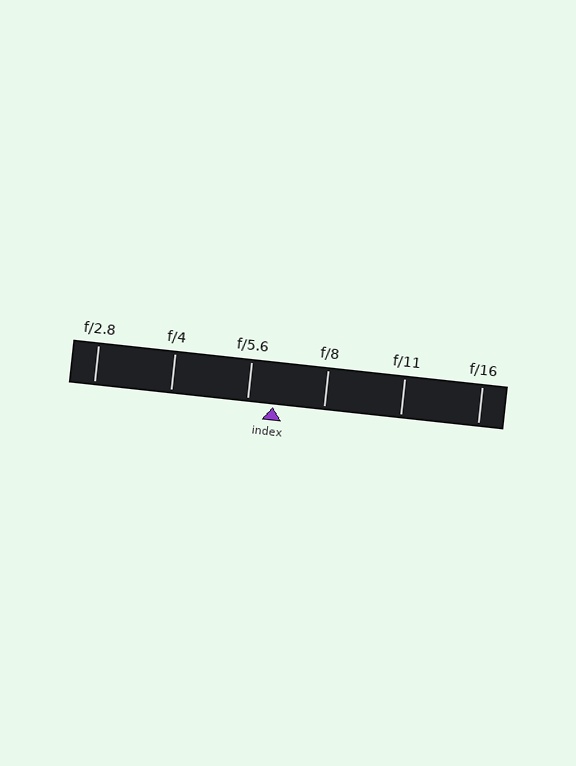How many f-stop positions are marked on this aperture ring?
There are 6 f-stop positions marked.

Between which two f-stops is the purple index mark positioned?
The index mark is between f/5.6 and f/8.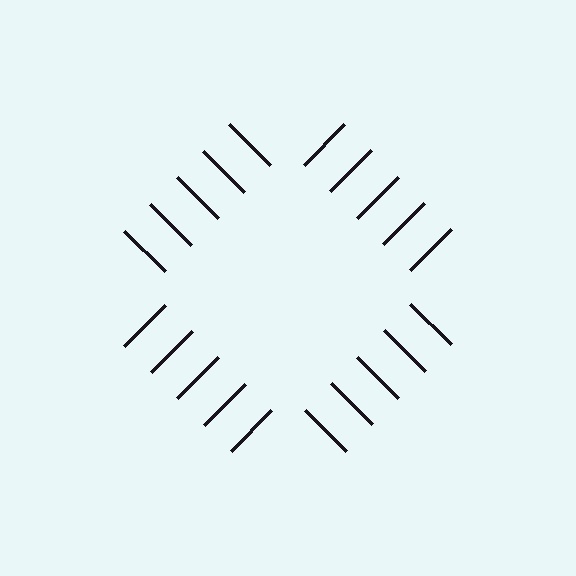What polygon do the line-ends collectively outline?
An illusory square — the line segments terminate on its edges but no continuous stroke is drawn.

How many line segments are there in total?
20 — 5 along each of the 4 edges.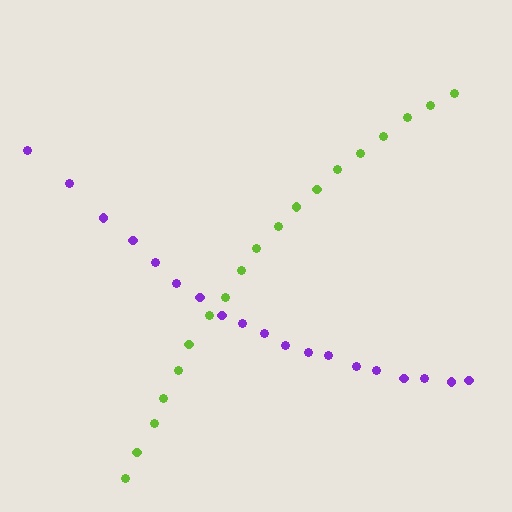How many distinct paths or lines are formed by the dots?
There are 2 distinct paths.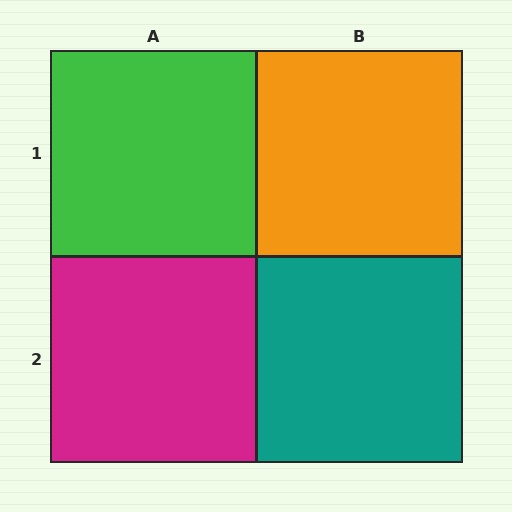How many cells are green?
1 cell is green.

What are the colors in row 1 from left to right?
Green, orange.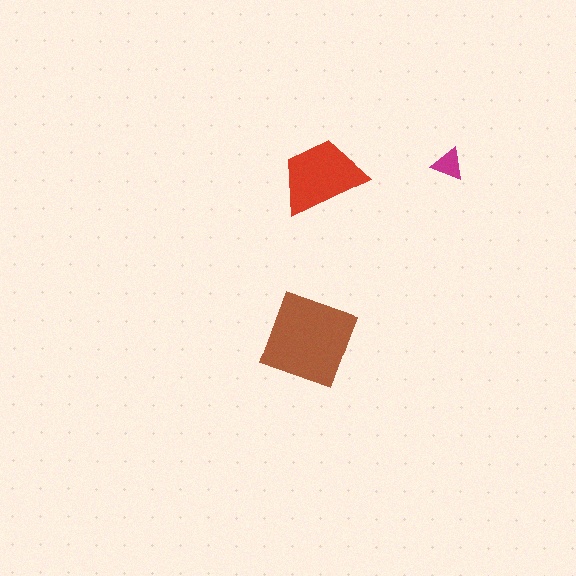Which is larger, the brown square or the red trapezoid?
The brown square.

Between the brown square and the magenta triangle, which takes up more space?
The brown square.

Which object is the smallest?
The magenta triangle.